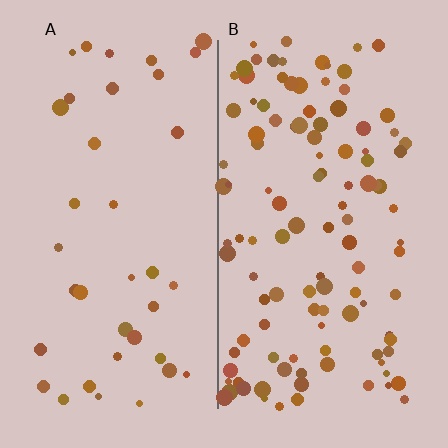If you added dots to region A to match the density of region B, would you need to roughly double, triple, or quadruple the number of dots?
Approximately triple.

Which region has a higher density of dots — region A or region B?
B (the right).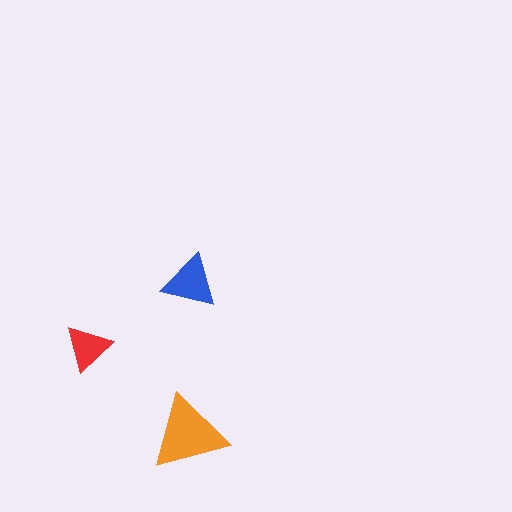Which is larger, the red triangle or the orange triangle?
The orange one.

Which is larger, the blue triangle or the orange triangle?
The orange one.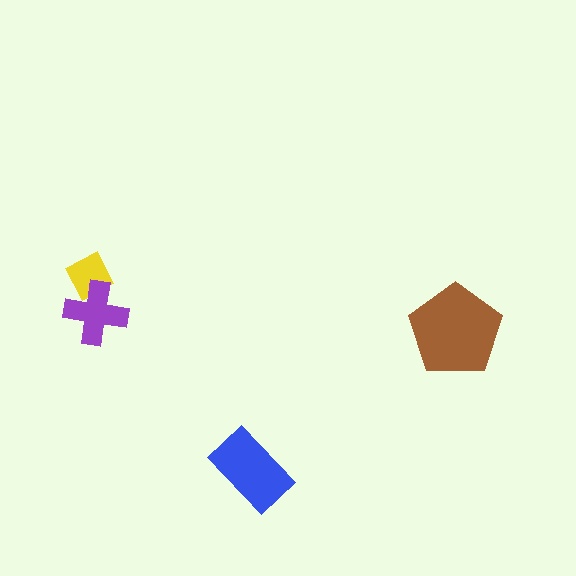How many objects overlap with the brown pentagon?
0 objects overlap with the brown pentagon.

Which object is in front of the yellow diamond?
The purple cross is in front of the yellow diamond.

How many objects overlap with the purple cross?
1 object overlaps with the purple cross.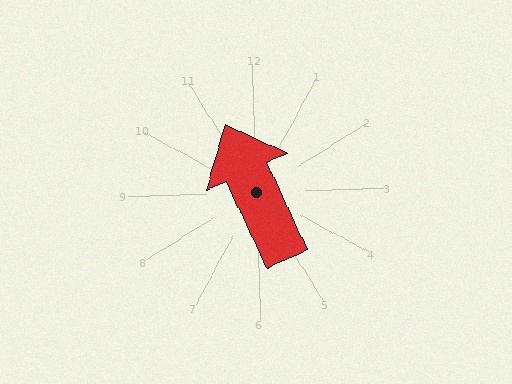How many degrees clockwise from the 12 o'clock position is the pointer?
Approximately 337 degrees.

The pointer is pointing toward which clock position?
Roughly 11 o'clock.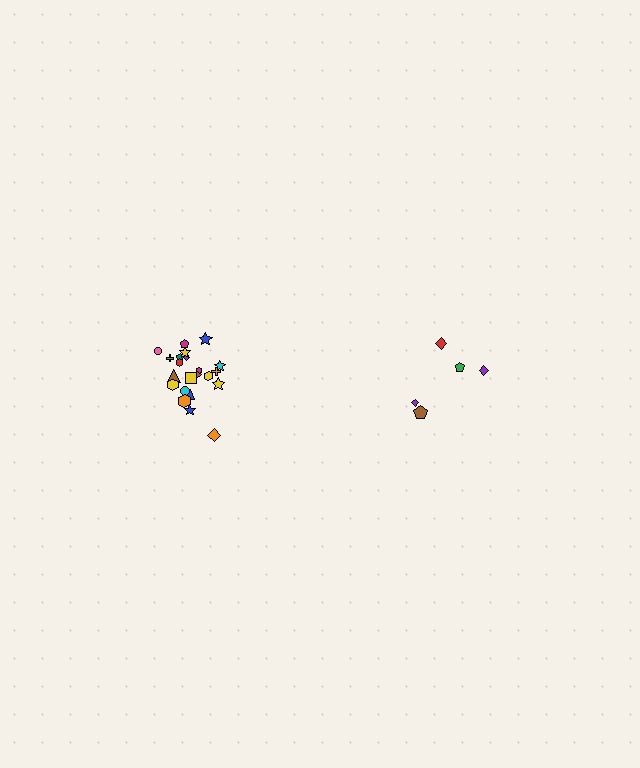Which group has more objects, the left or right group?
The left group.